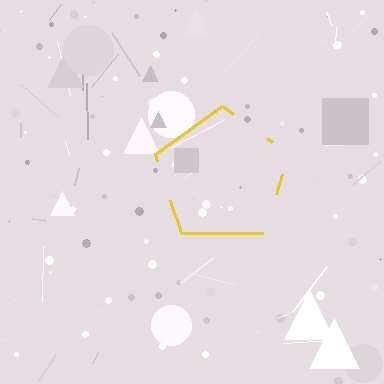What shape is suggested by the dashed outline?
The dashed outline suggests a pentagon.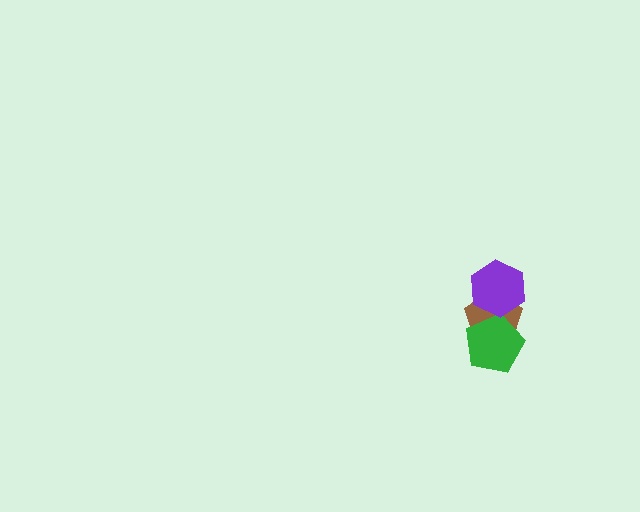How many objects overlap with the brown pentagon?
2 objects overlap with the brown pentagon.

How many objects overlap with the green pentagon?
1 object overlaps with the green pentagon.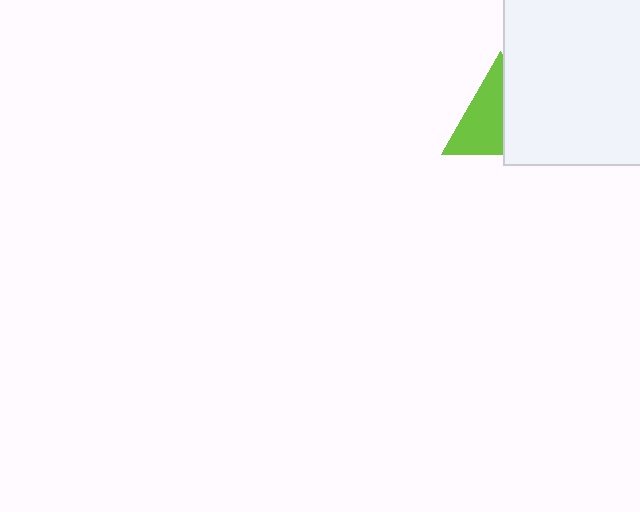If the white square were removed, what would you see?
You would see the complete lime triangle.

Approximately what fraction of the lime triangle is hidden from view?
Roughly 46% of the lime triangle is hidden behind the white square.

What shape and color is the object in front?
The object in front is a white square.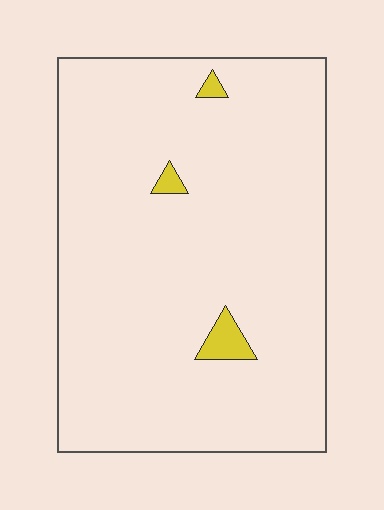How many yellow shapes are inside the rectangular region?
3.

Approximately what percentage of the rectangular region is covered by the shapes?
Approximately 5%.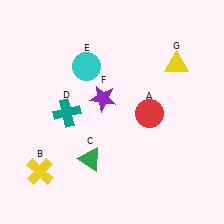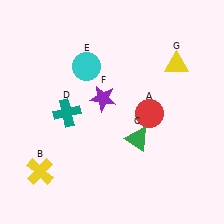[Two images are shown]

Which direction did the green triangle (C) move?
The green triangle (C) moved right.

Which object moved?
The green triangle (C) moved right.